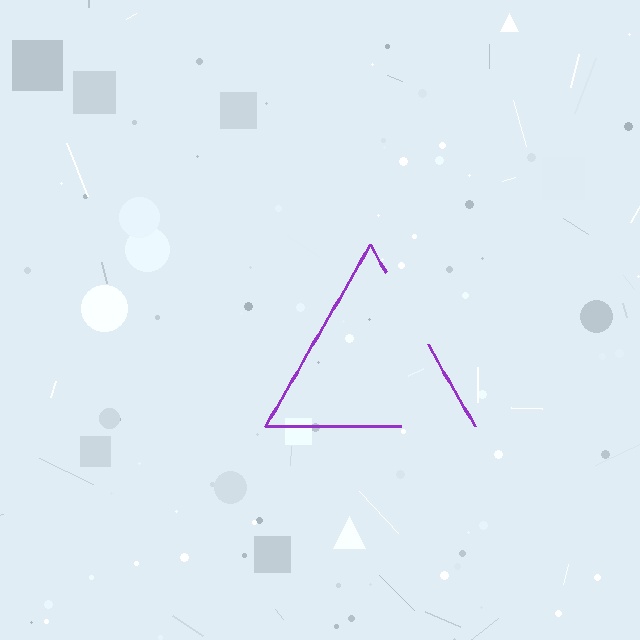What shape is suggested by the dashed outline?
The dashed outline suggests a triangle.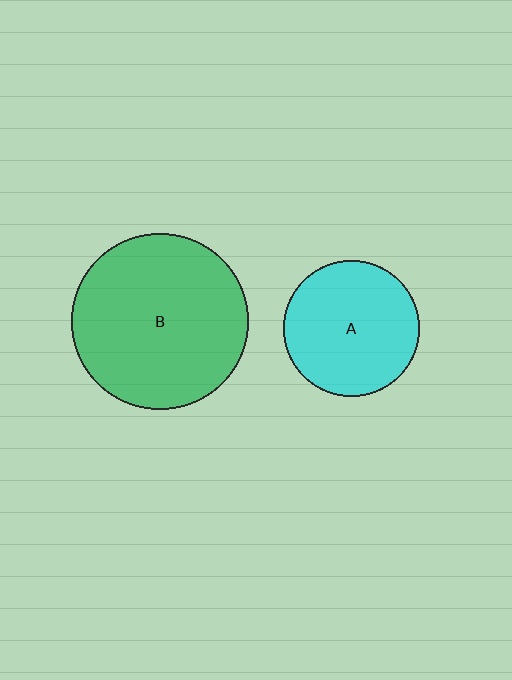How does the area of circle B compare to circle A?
Approximately 1.7 times.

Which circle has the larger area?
Circle B (green).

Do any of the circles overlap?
No, none of the circles overlap.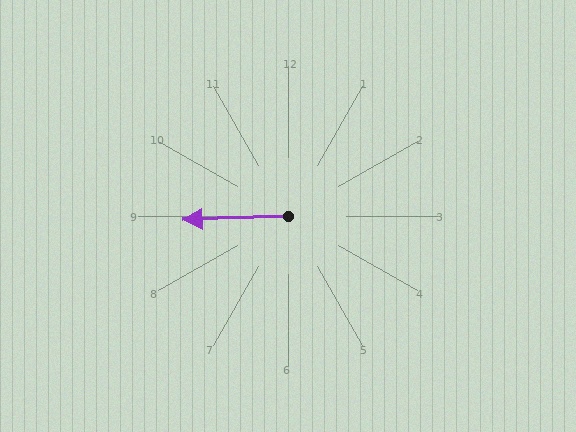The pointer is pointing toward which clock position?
Roughly 9 o'clock.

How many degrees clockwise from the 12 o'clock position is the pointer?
Approximately 268 degrees.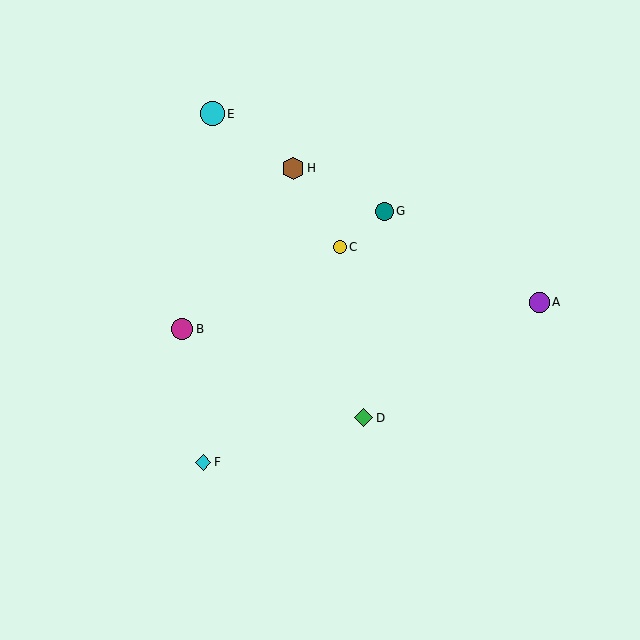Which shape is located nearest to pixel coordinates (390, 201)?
The teal circle (labeled G) at (385, 211) is nearest to that location.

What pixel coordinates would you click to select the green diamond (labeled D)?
Click at (364, 418) to select the green diamond D.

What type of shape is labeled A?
Shape A is a purple circle.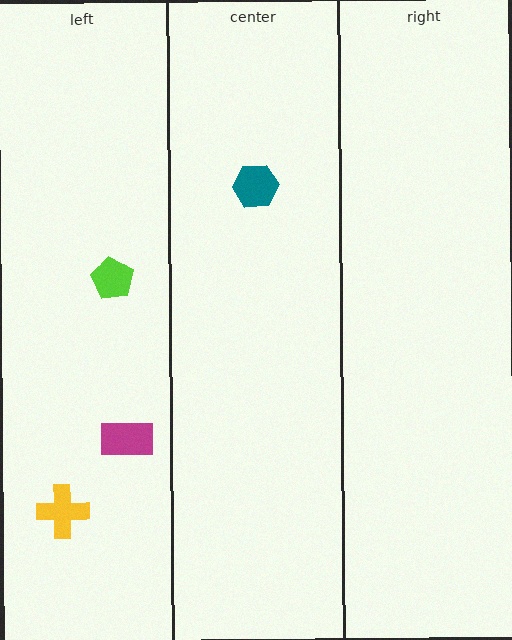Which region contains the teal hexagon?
The center region.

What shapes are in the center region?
The teal hexagon.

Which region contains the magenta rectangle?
The left region.